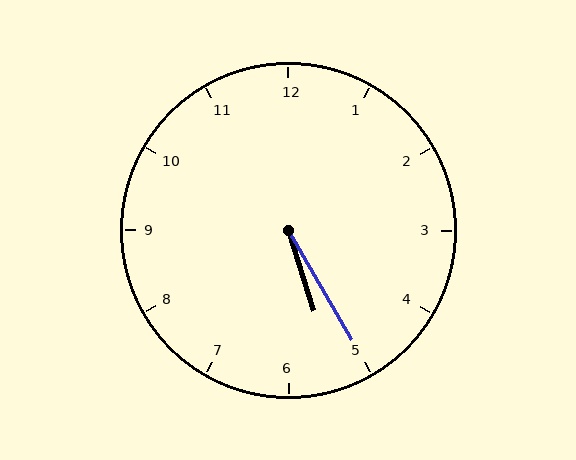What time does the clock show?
5:25.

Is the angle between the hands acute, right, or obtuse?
It is acute.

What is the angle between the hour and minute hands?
Approximately 12 degrees.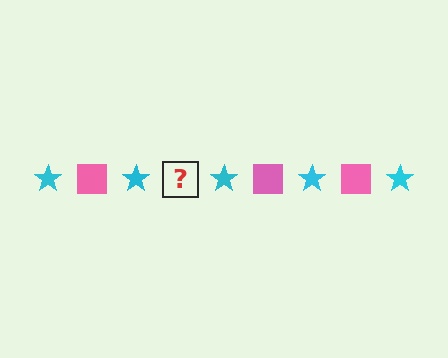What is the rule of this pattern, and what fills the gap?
The rule is that the pattern alternates between cyan star and pink square. The gap should be filled with a pink square.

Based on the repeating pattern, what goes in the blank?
The blank should be a pink square.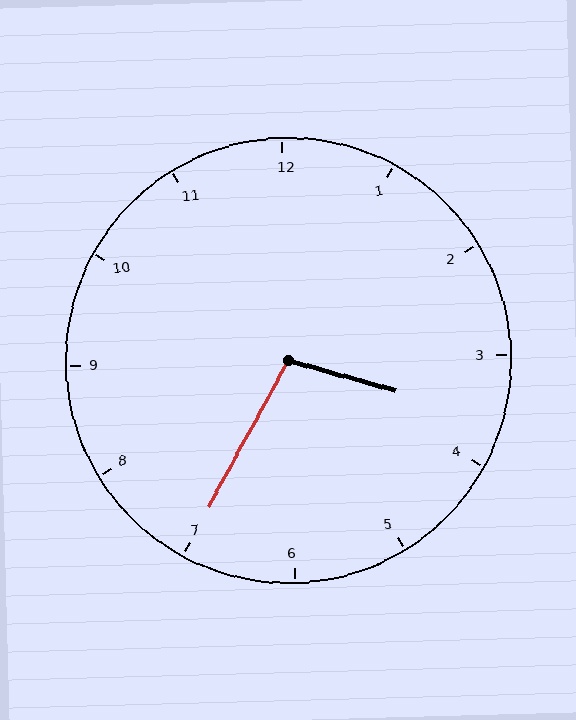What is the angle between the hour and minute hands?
Approximately 102 degrees.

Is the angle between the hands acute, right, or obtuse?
It is obtuse.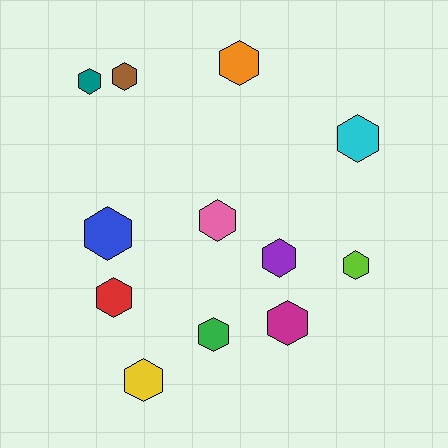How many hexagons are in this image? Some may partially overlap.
There are 12 hexagons.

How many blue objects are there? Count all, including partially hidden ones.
There is 1 blue object.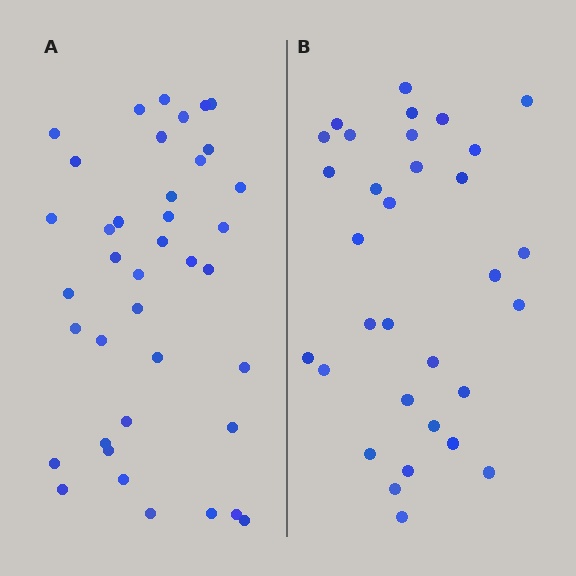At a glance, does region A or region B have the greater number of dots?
Region A (the left region) has more dots.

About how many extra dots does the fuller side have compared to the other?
Region A has roughly 8 or so more dots than region B.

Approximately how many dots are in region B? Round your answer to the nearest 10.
About 30 dots. (The exact count is 32, which rounds to 30.)